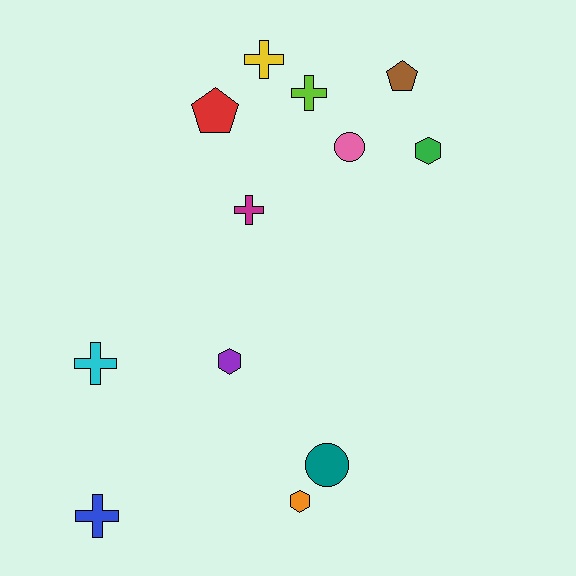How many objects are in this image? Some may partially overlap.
There are 12 objects.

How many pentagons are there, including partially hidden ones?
There are 2 pentagons.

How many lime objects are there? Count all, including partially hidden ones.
There is 1 lime object.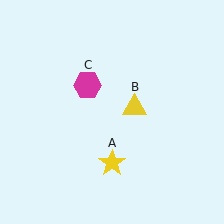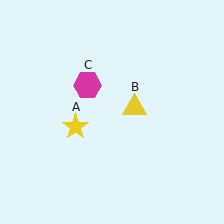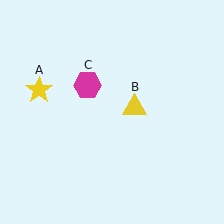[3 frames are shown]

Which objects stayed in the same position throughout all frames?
Yellow triangle (object B) and magenta hexagon (object C) remained stationary.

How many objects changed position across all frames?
1 object changed position: yellow star (object A).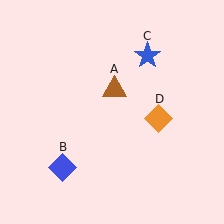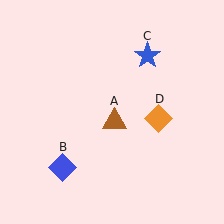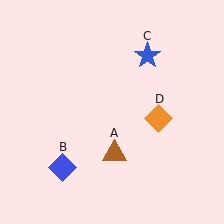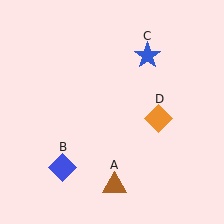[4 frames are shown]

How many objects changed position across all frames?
1 object changed position: brown triangle (object A).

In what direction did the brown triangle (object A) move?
The brown triangle (object A) moved down.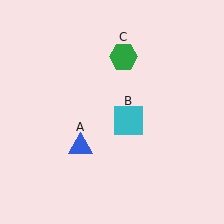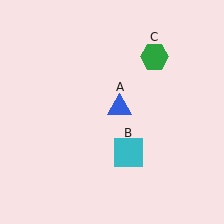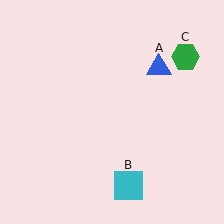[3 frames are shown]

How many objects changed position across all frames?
3 objects changed position: blue triangle (object A), cyan square (object B), green hexagon (object C).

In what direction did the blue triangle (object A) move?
The blue triangle (object A) moved up and to the right.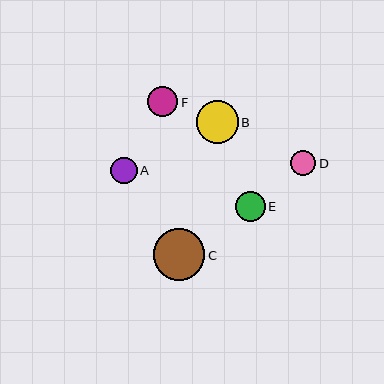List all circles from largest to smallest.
From largest to smallest: C, B, F, E, A, D.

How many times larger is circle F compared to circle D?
Circle F is approximately 1.2 times the size of circle D.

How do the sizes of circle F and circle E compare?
Circle F and circle E are approximately the same size.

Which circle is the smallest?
Circle D is the smallest with a size of approximately 25 pixels.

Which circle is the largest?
Circle C is the largest with a size of approximately 52 pixels.